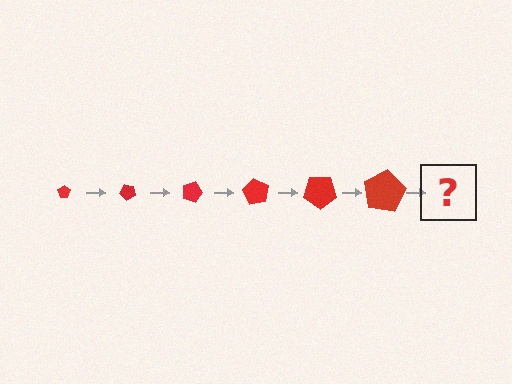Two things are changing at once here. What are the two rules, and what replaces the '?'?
The two rules are that the pentagon grows larger each step and it rotates 45 degrees each step. The '?' should be a pentagon, larger than the previous one and rotated 270 degrees from the start.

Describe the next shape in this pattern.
It should be a pentagon, larger than the previous one and rotated 270 degrees from the start.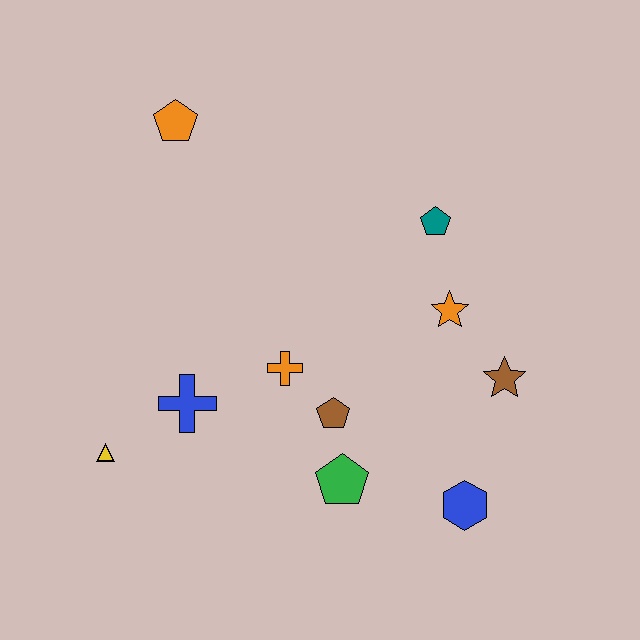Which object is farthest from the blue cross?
The brown star is farthest from the blue cross.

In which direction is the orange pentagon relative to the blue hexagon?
The orange pentagon is above the blue hexagon.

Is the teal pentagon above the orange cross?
Yes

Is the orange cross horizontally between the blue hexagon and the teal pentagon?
No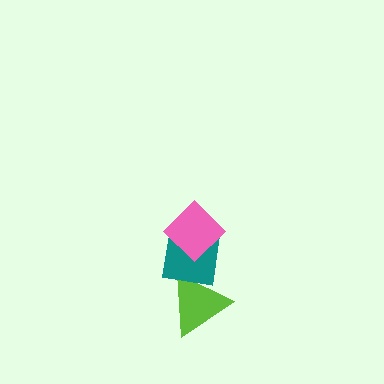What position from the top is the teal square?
The teal square is 2nd from the top.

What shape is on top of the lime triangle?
The teal square is on top of the lime triangle.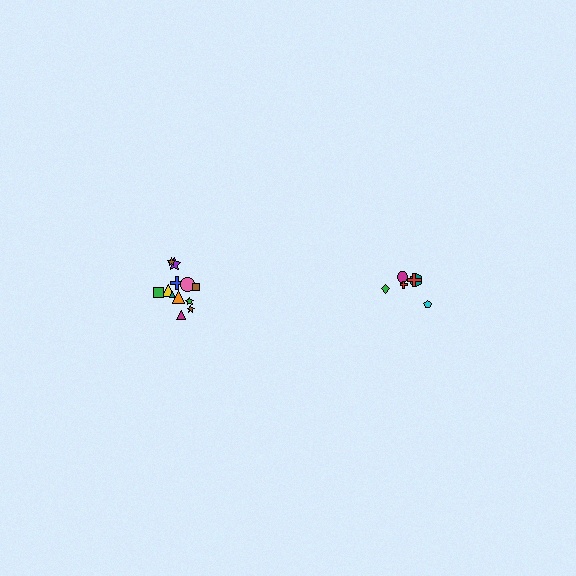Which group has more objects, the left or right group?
The left group.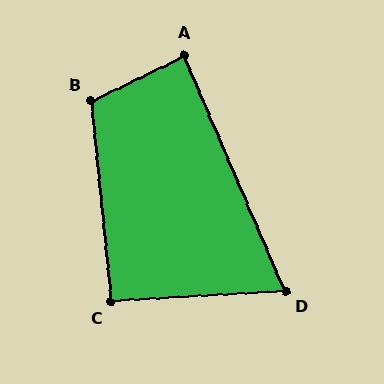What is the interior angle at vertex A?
Approximately 88 degrees (approximately right).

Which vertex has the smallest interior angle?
D, at approximately 70 degrees.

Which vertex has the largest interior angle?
B, at approximately 110 degrees.